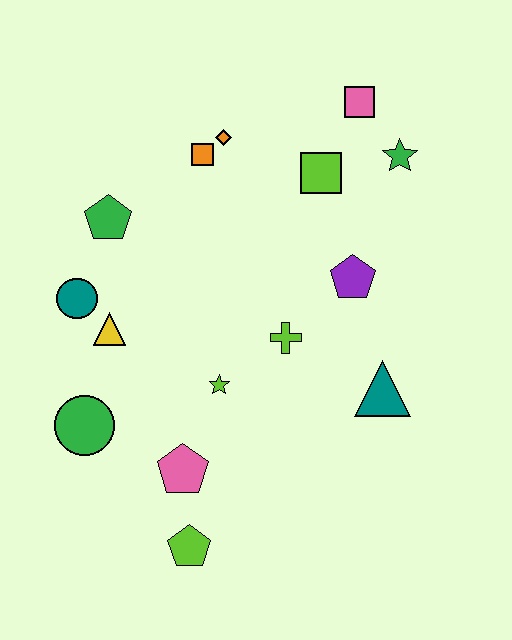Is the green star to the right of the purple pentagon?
Yes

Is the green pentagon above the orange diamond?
No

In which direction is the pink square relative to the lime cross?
The pink square is above the lime cross.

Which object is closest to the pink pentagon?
The lime pentagon is closest to the pink pentagon.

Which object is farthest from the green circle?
The pink square is farthest from the green circle.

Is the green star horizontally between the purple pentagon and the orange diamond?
No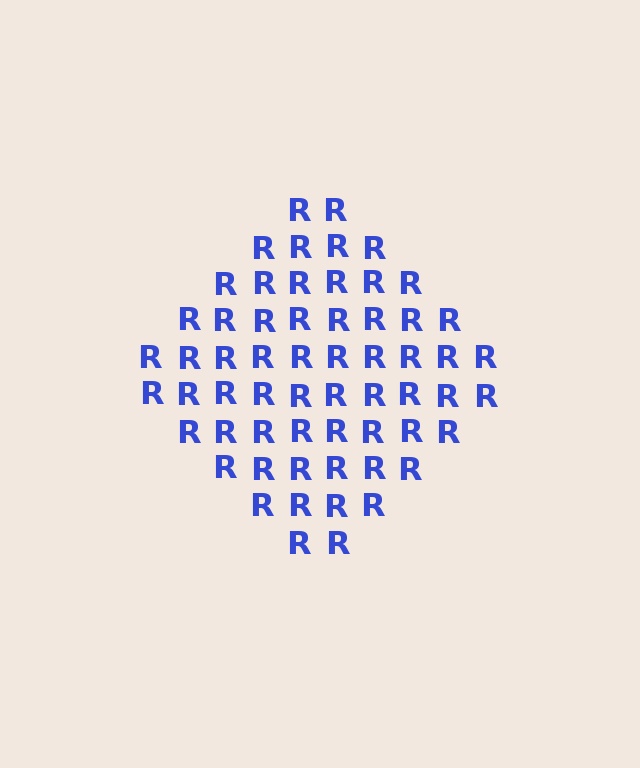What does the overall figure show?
The overall figure shows a diamond.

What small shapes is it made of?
It is made of small letter R's.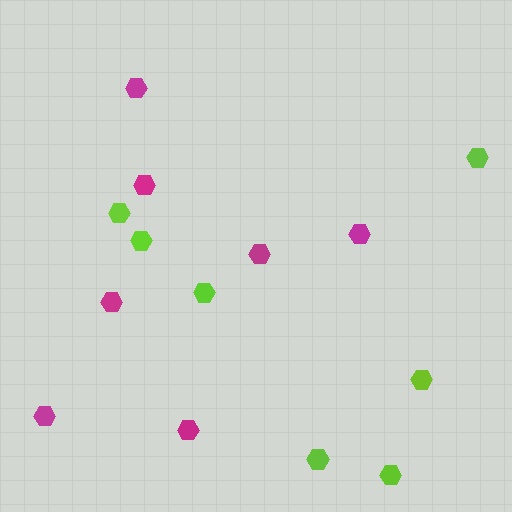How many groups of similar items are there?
There are 2 groups: one group of magenta hexagons (7) and one group of lime hexagons (7).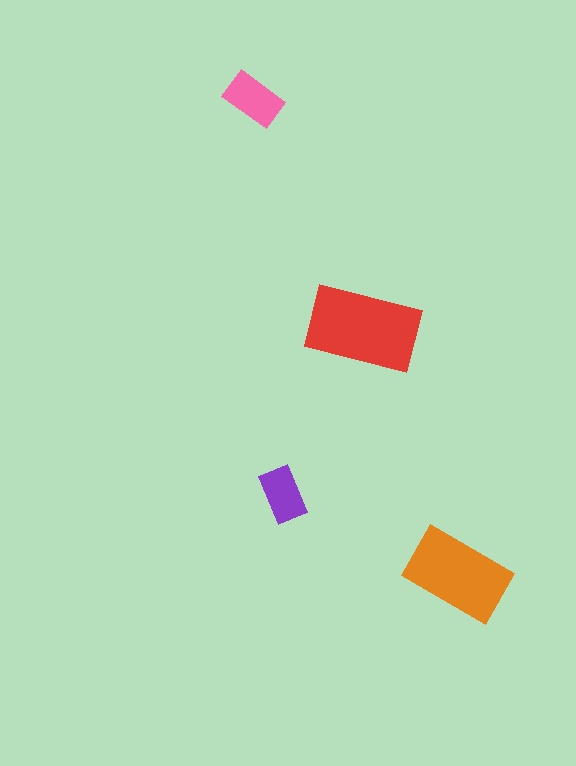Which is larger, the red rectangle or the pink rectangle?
The red one.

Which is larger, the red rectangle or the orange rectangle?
The red one.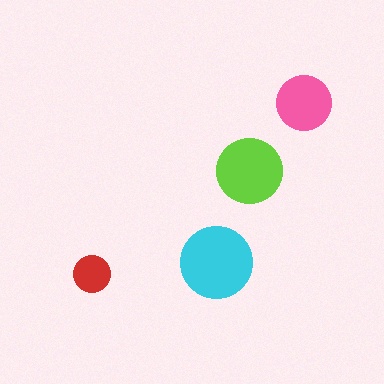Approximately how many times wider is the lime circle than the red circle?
About 2 times wider.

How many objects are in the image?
There are 4 objects in the image.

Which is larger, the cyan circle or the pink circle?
The cyan one.